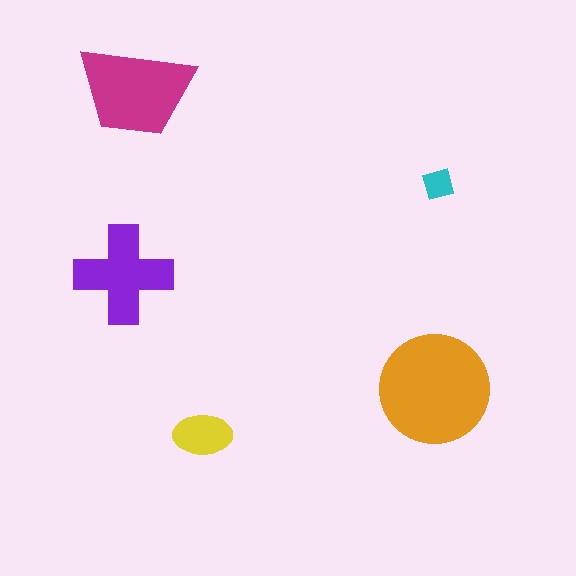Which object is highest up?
The magenta trapezoid is topmost.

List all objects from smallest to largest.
The cyan square, the yellow ellipse, the purple cross, the magenta trapezoid, the orange circle.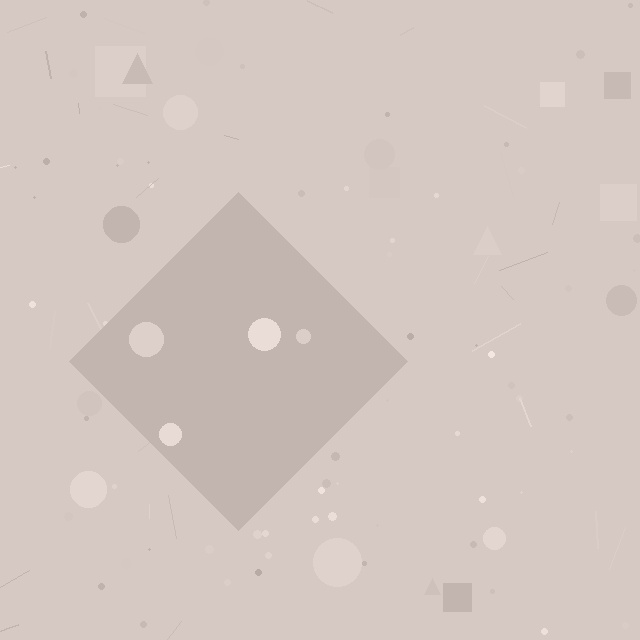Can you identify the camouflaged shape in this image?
The camouflaged shape is a diamond.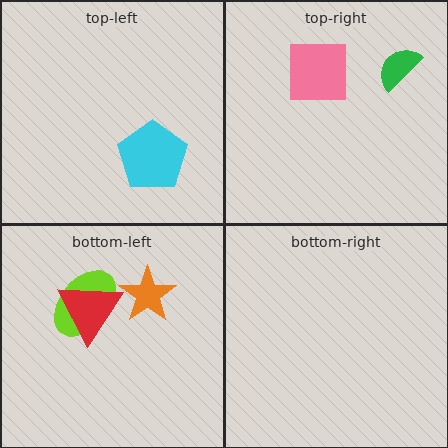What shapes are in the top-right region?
The pink square, the green semicircle.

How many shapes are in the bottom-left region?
3.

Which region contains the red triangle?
The bottom-left region.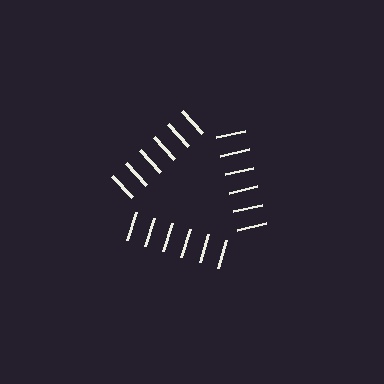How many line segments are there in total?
18 — 6 along each of the 3 edges.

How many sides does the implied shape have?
3 sides — the line-ends trace a triangle.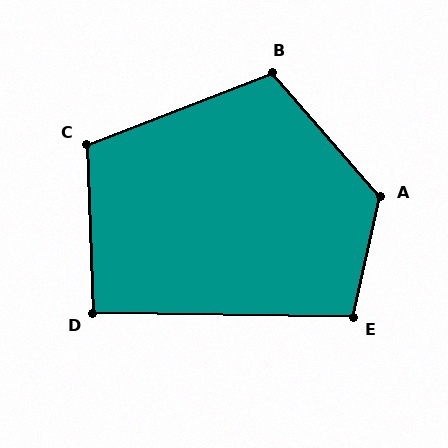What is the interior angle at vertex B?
Approximately 110 degrees (obtuse).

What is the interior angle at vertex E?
Approximately 102 degrees (obtuse).